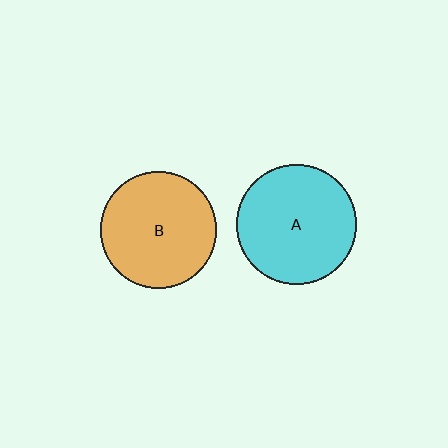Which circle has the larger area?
Circle A (cyan).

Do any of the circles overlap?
No, none of the circles overlap.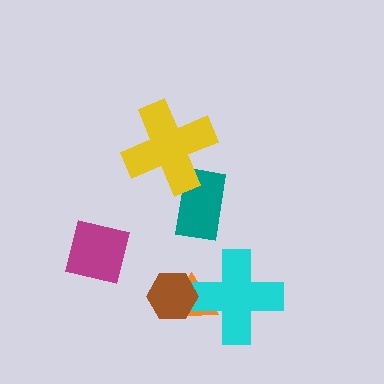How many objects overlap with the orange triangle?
2 objects overlap with the orange triangle.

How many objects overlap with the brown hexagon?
2 objects overlap with the brown hexagon.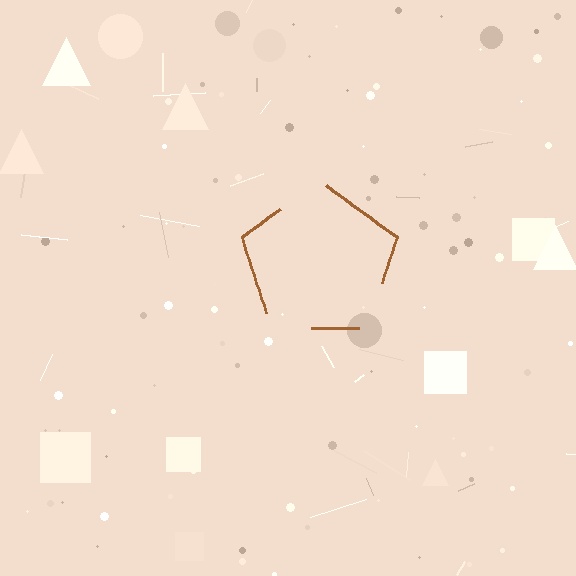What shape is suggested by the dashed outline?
The dashed outline suggests a pentagon.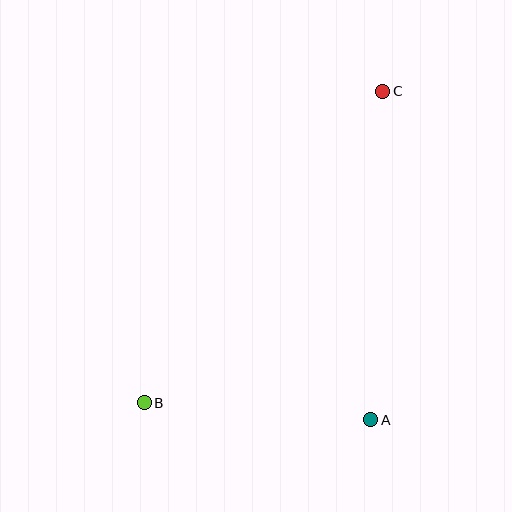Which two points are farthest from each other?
Points B and C are farthest from each other.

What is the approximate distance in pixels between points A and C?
The distance between A and C is approximately 329 pixels.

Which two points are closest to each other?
Points A and B are closest to each other.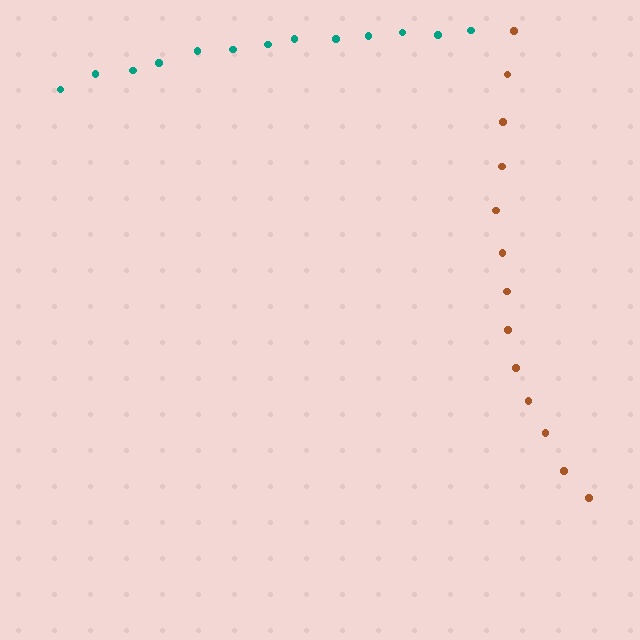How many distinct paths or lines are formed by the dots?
There are 2 distinct paths.